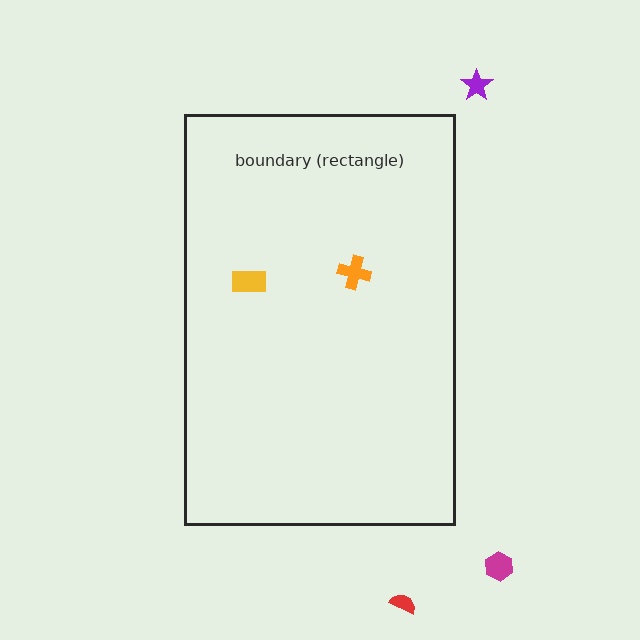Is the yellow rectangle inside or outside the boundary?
Inside.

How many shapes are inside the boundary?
2 inside, 3 outside.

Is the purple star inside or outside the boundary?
Outside.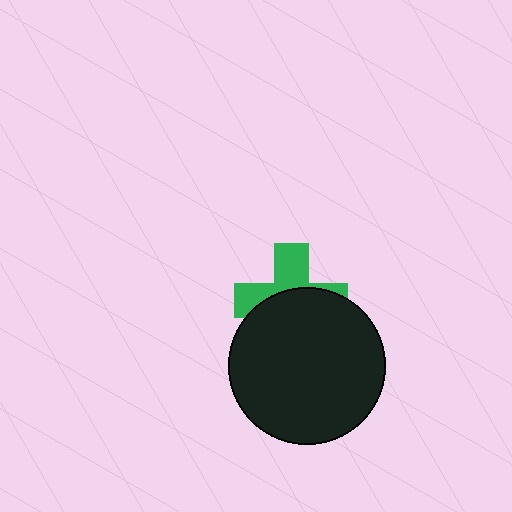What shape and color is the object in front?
The object in front is a black circle.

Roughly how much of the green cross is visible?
A small part of it is visible (roughly 43%).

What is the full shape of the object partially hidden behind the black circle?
The partially hidden object is a green cross.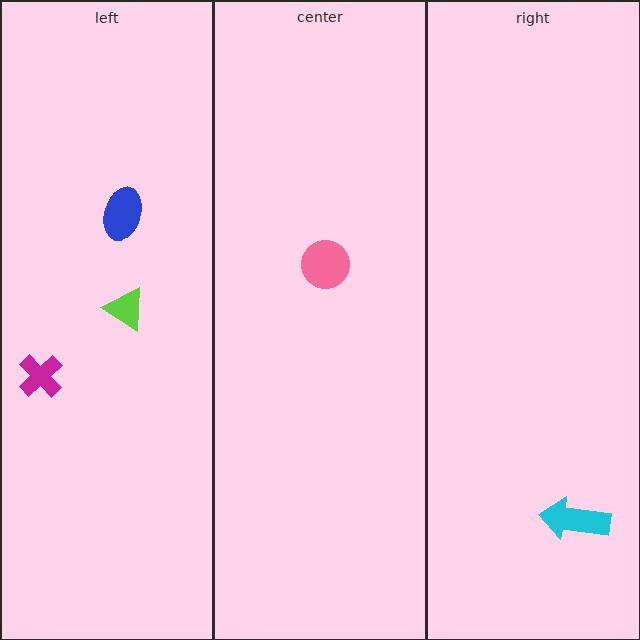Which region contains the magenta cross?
The left region.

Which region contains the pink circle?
The center region.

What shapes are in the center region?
The pink circle.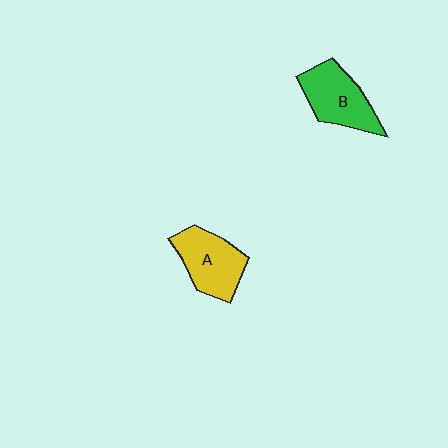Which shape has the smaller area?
Shape A (yellow).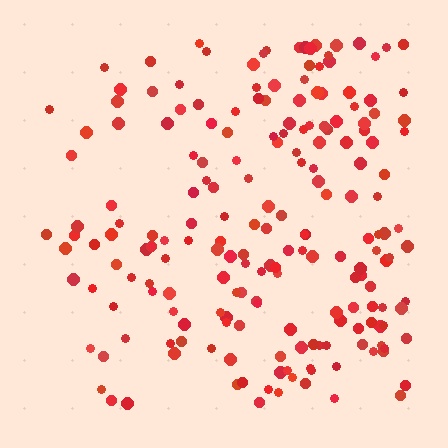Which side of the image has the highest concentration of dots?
The right.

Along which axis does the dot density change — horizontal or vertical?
Horizontal.